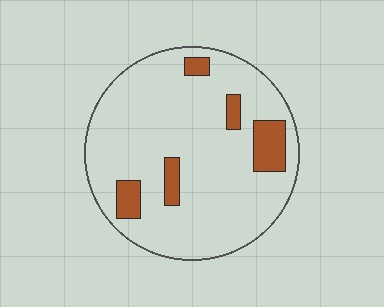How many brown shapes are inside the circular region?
5.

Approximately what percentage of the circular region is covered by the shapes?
Approximately 10%.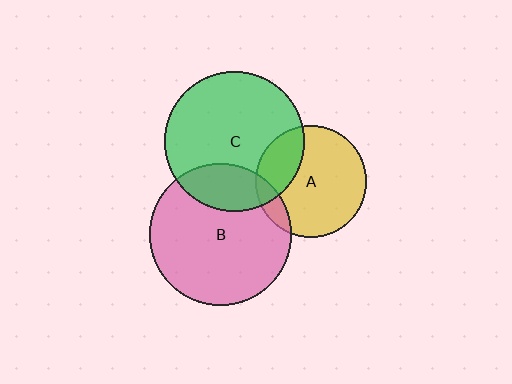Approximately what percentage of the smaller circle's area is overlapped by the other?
Approximately 20%.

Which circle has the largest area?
Circle B (pink).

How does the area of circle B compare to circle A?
Approximately 1.6 times.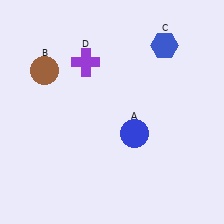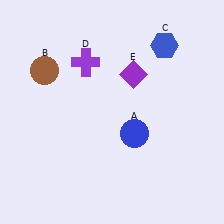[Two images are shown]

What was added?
A purple diamond (E) was added in Image 2.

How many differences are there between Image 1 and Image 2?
There is 1 difference between the two images.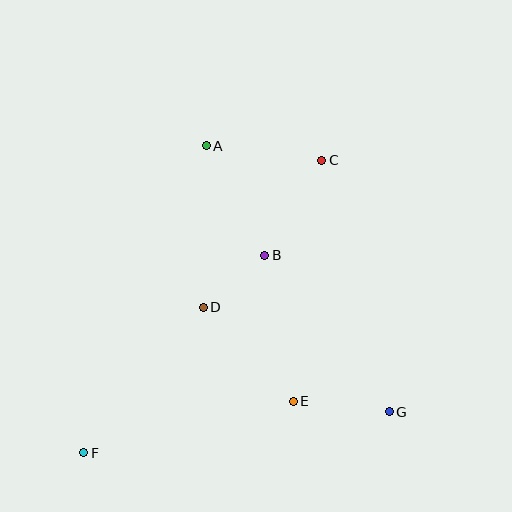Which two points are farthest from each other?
Points C and F are farthest from each other.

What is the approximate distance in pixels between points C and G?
The distance between C and G is approximately 260 pixels.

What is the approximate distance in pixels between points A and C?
The distance between A and C is approximately 116 pixels.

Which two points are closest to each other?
Points B and D are closest to each other.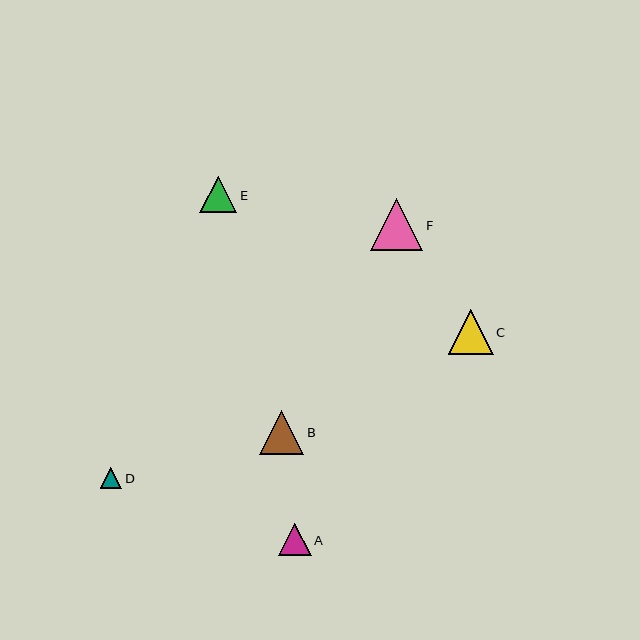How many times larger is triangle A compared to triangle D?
Triangle A is approximately 1.5 times the size of triangle D.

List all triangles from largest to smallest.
From largest to smallest: F, C, B, E, A, D.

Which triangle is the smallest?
Triangle D is the smallest with a size of approximately 21 pixels.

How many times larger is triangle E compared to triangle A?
Triangle E is approximately 1.1 times the size of triangle A.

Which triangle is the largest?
Triangle F is the largest with a size of approximately 52 pixels.